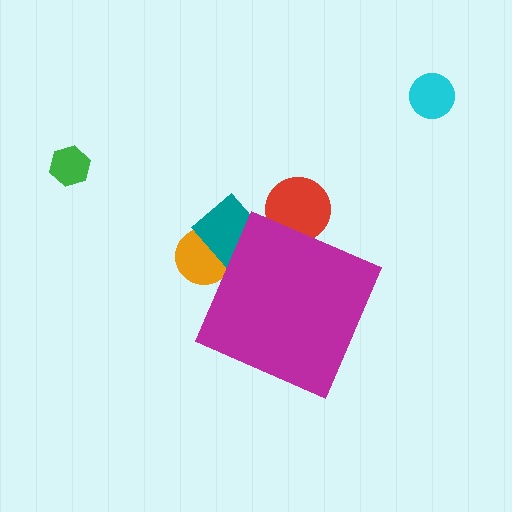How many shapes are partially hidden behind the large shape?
3 shapes are partially hidden.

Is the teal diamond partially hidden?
Yes, the teal diamond is partially hidden behind the magenta diamond.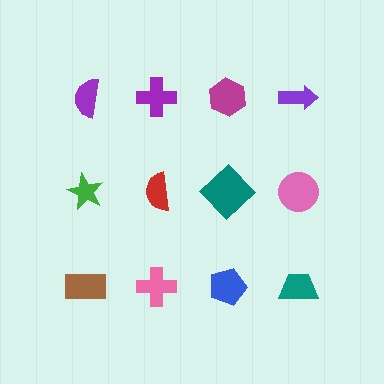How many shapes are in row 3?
4 shapes.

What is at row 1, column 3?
A magenta hexagon.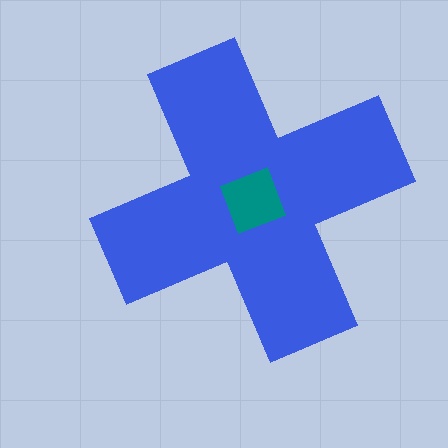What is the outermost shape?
The blue cross.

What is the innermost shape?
The teal diamond.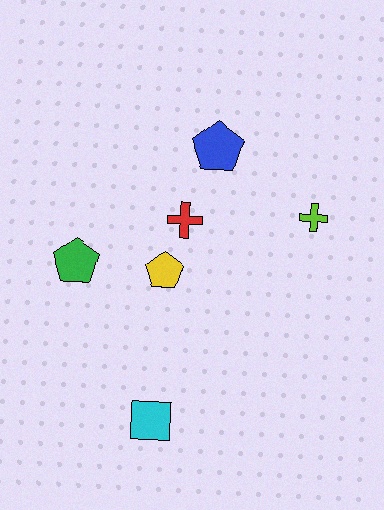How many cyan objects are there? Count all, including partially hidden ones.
There is 1 cyan object.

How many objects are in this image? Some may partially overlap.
There are 6 objects.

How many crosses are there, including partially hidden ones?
There are 2 crosses.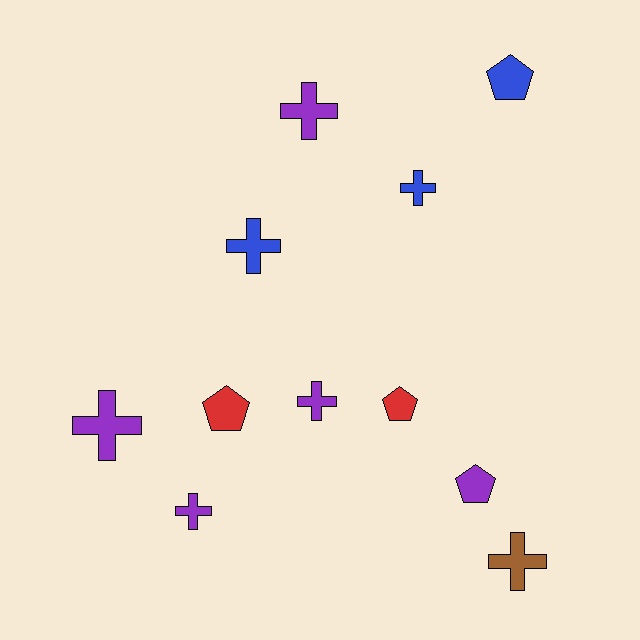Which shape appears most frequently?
Cross, with 7 objects.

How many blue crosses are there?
There are 2 blue crosses.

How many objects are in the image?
There are 11 objects.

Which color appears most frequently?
Purple, with 5 objects.